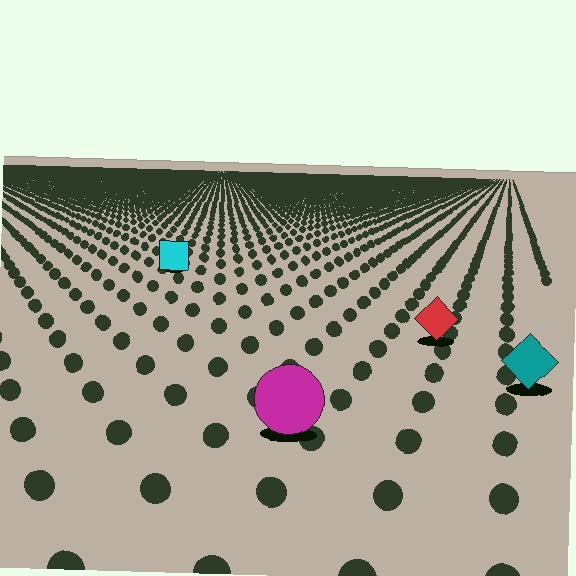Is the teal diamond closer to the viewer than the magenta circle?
No. The magenta circle is closer — you can tell from the texture gradient: the ground texture is coarser near it.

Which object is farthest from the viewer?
The cyan square is farthest from the viewer. It appears smaller and the ground texture around it is denser.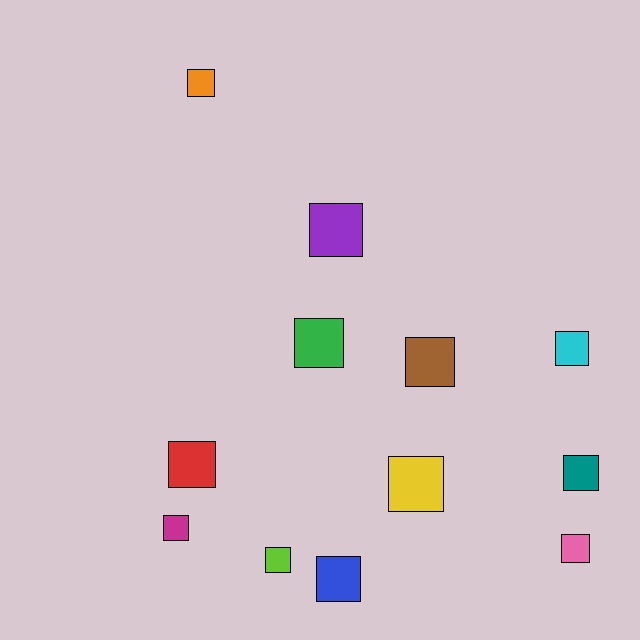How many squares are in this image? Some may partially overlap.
There are 12 squares.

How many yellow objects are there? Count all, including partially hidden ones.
There is 1 yellow object.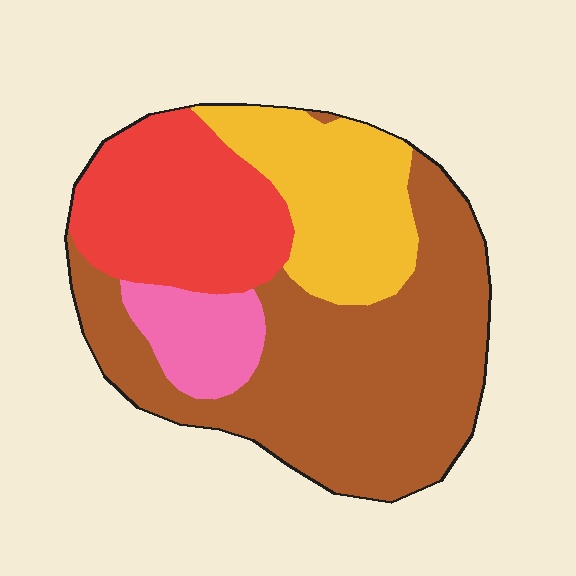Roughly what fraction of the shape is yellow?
Yellow takes up about one fifth (1/5) of the shape.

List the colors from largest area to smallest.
From largest to smallest: brown, red, yellow, pink.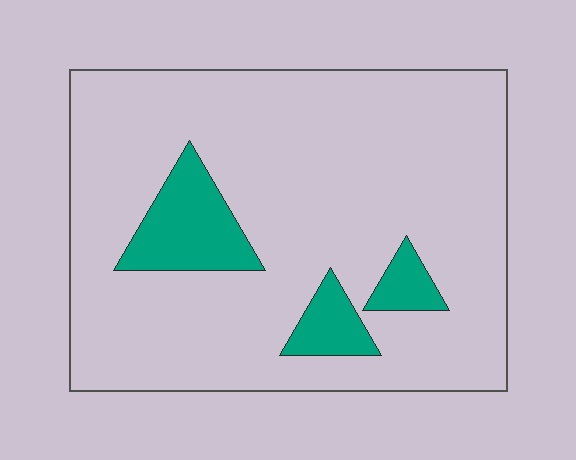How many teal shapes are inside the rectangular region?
3.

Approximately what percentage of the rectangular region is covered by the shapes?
Approximately 15%.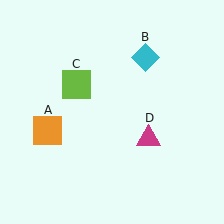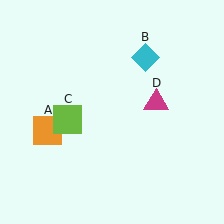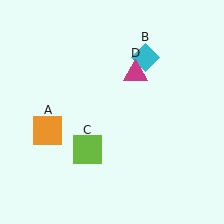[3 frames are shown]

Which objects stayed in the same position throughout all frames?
Orange square (object A) and cyan diamond (object B) remained stationary.